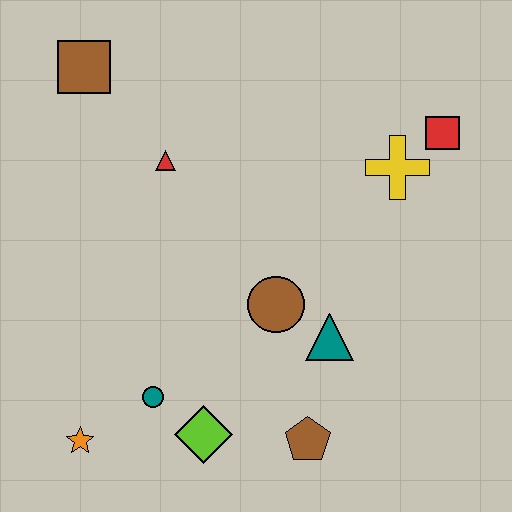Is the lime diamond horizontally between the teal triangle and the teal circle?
Yes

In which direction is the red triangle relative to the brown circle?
The red triangle is above the brown circle.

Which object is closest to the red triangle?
The brown square is closest to the red triangle.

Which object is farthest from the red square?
The orange star is farthest from the red square.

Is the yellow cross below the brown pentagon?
No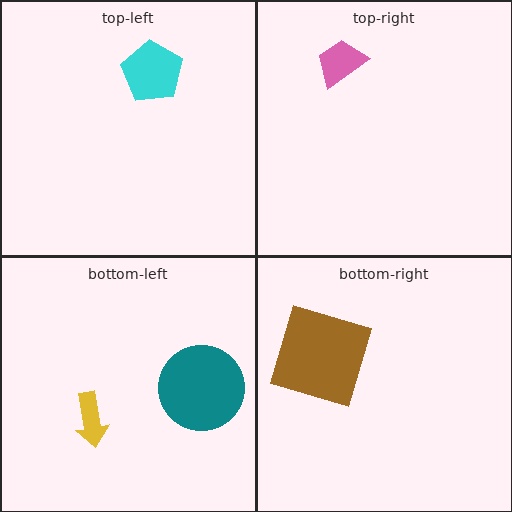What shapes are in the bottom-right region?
The brown square.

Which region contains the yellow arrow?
The bottom-left region.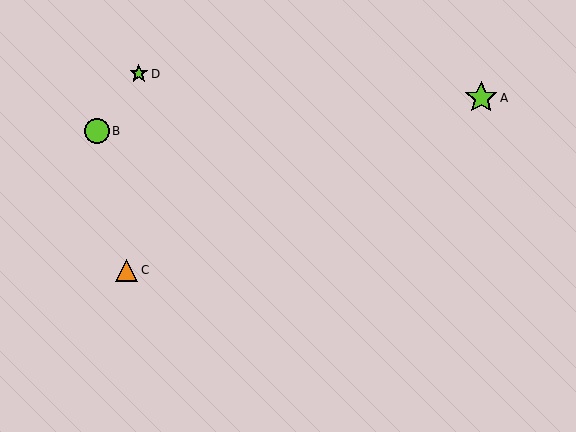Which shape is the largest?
The lime star (labeled A) is the largest.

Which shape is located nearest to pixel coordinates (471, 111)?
The lime star (labeled A) at (481, 98) is nearest to that location.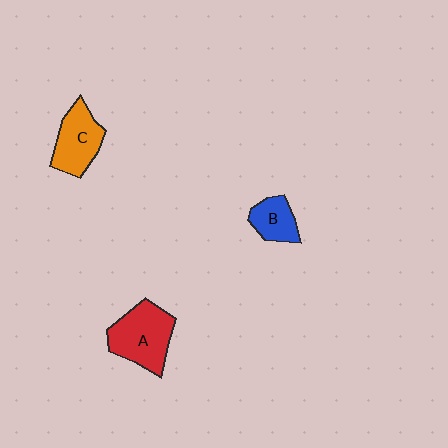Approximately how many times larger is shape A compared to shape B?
Approximately 1.9 times.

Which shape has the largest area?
Shape A (red).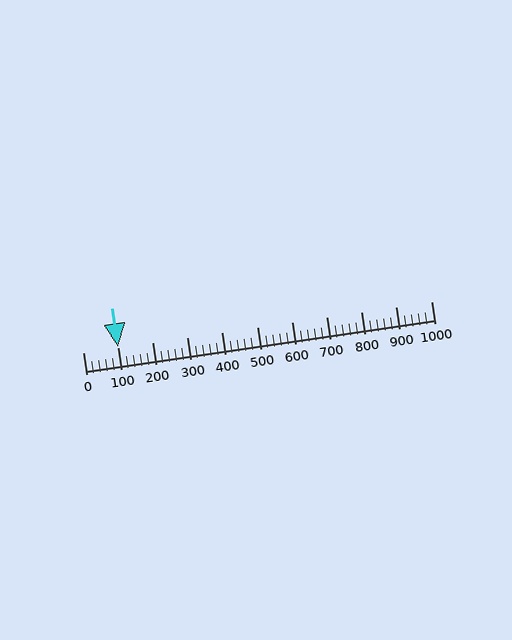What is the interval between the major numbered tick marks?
The major tick marks are spaced 100 units apart.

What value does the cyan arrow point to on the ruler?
The cyan arrow points to approximately 100.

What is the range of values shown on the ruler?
The ruler shows values from 0 to 1000.